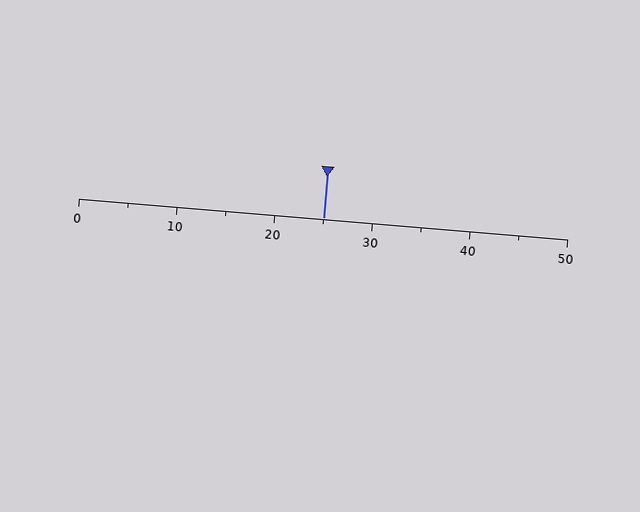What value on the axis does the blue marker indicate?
The marker indicates approximately 25.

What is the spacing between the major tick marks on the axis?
The major ticks are spaced 10 apart.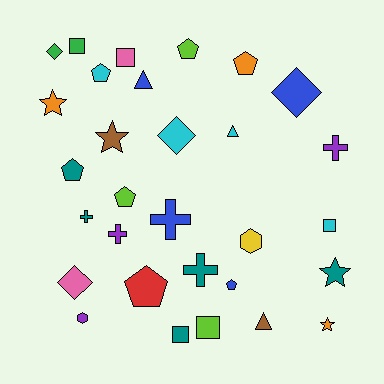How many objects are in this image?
There are 30 objects.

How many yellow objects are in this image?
There is 1 yellow object.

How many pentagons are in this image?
There are 7 pentagons.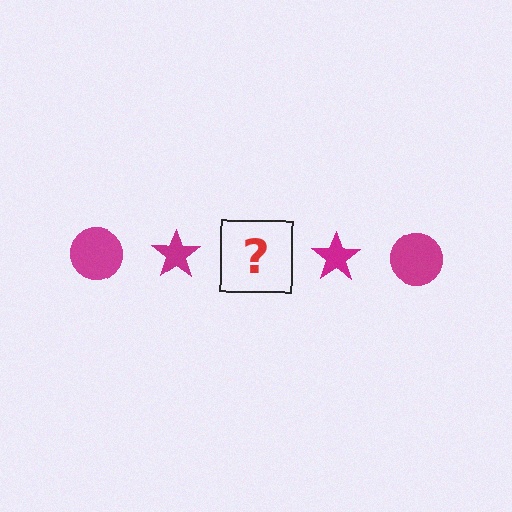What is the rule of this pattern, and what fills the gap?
The rule is that the pattern cycles through circle, star shapes in magenta. The gap should be filled with a magenta circle.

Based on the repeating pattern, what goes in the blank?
The blank should be a magenta circle.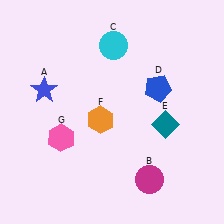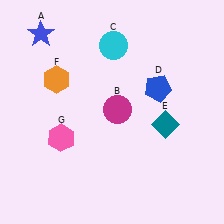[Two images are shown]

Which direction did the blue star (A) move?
The blue star (A) moved up.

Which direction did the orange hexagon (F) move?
The orange hexagon (F) moved left.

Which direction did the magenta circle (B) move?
The magenta circle (B) moved up.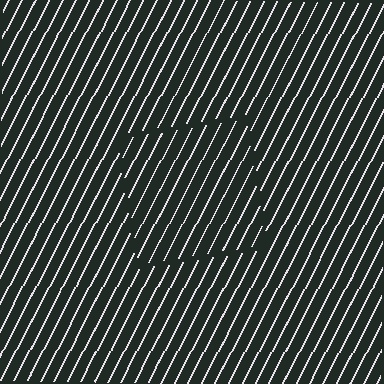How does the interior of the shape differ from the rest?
The interior of the shape contains the same grating, shifted by half a period — the contour is defined by the phase discontinuity where line-ends from the inner and outer gratings abut.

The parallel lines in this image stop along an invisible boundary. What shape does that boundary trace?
An illusory square. The interior of the shape contains the same grating, shifted by half a period — the contour is defined by the phase discontinuity where line-ends from the inner and outer gratings abut.